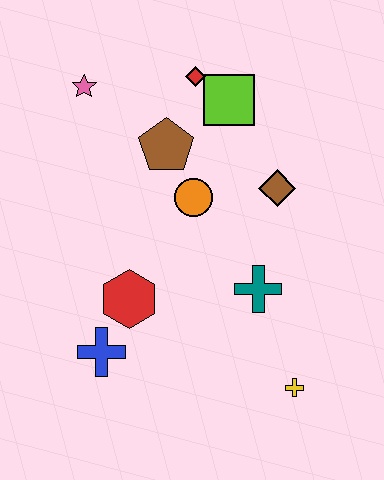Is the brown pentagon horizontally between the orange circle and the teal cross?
No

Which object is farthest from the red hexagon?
The red diamond is farthest from the red hexagon.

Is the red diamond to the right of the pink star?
Yes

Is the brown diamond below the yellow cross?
No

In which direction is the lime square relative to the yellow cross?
The lime square is above the yellow cross.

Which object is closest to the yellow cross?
The teal cross is closest to the yellow cross.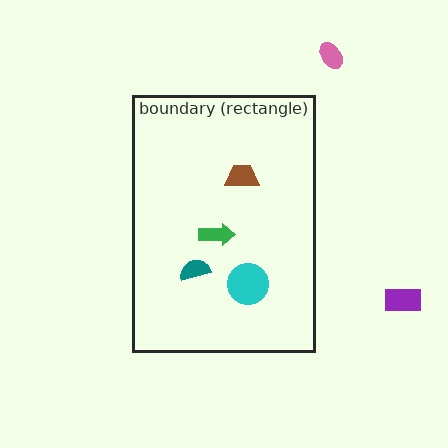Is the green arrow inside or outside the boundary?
Inside.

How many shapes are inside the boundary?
4 inside, 2 outside.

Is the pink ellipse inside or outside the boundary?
Outside.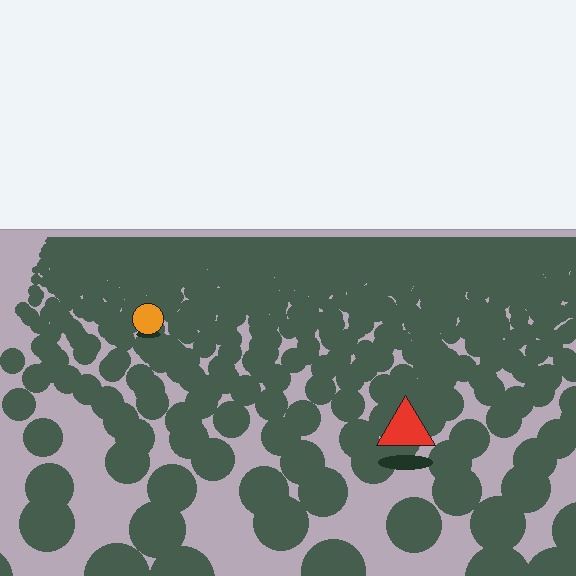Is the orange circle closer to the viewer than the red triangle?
No. The red triangle is closer — you can tell from the texture gradient: the ground texture is coarser near it.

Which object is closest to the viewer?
The red triangle is closest. The texture marks near it are larger and more spread out.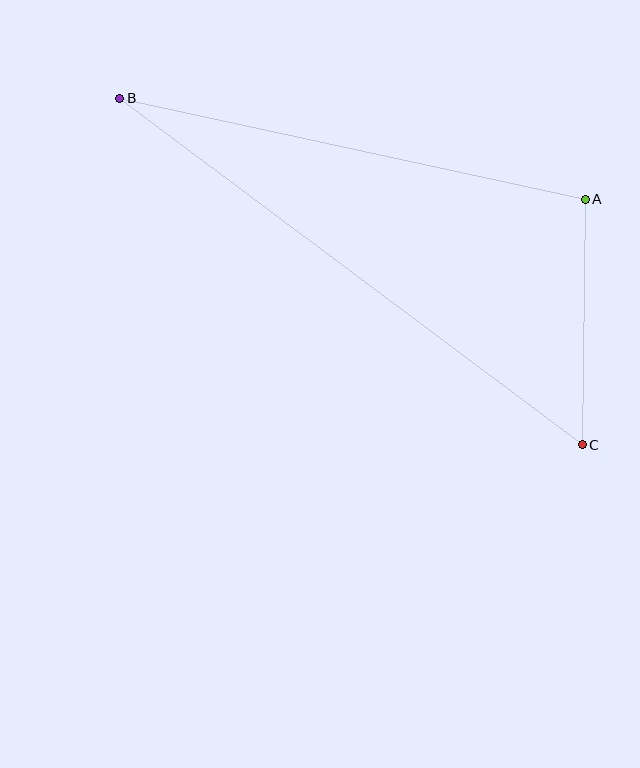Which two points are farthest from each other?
Points B and C are farthest from each other.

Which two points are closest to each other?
Points A and C are closest to each other.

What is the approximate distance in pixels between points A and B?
The distance between A and B is approximately 476 pixels.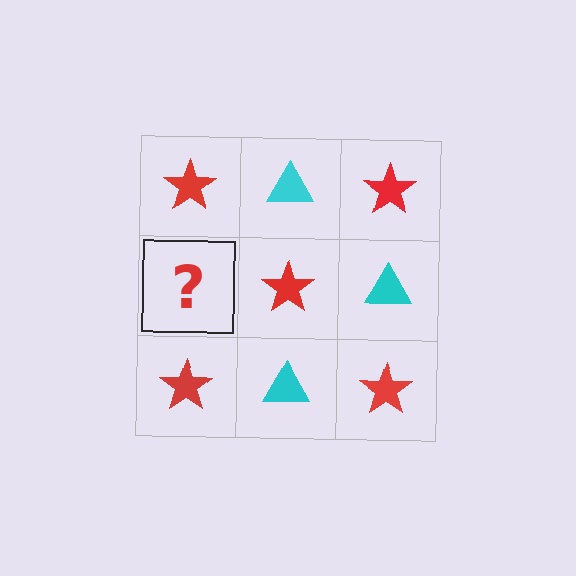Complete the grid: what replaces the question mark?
The question mark should be replaced with a cyan triangle.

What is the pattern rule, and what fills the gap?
The rule is that it alternates red star and cyan triangle in a checkerboard pattern. The gap should be filled with a cyan triangle.